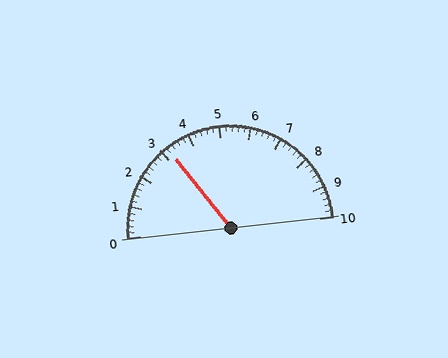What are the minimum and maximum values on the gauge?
The gauge ranges from 0 to 10.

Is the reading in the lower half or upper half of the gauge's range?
The reading is in the lower half of the range (0 to 10).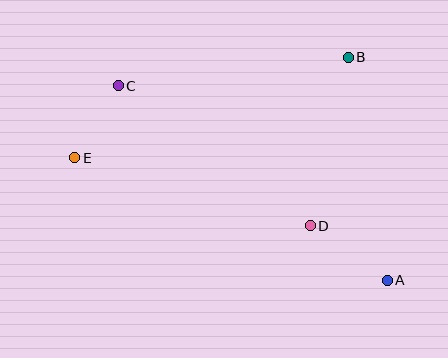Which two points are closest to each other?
Points C and E are closest to each other.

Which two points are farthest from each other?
Points A and E are farthest from each other.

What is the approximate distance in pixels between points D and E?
The distance between D and E is approximately 245 pixels.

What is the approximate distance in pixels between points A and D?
The distance between A and D is approximately 94 pixels.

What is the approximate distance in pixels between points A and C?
The distance between A and C is approximately 332 pixels.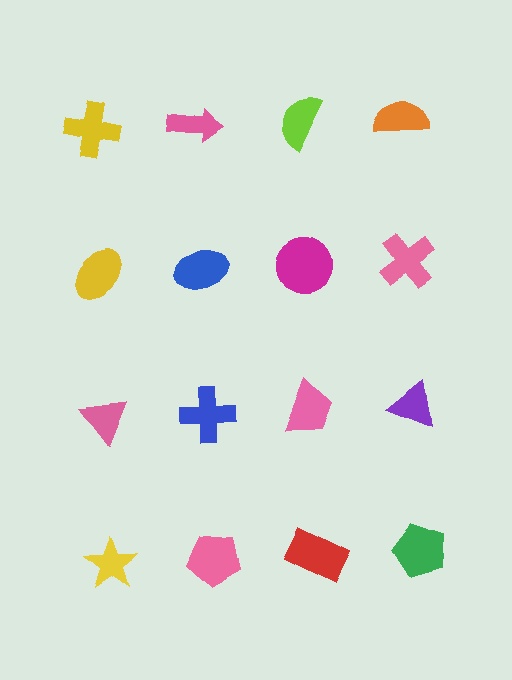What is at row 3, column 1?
A pink triangle.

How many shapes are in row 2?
4 shapes.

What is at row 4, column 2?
A pink pentagon.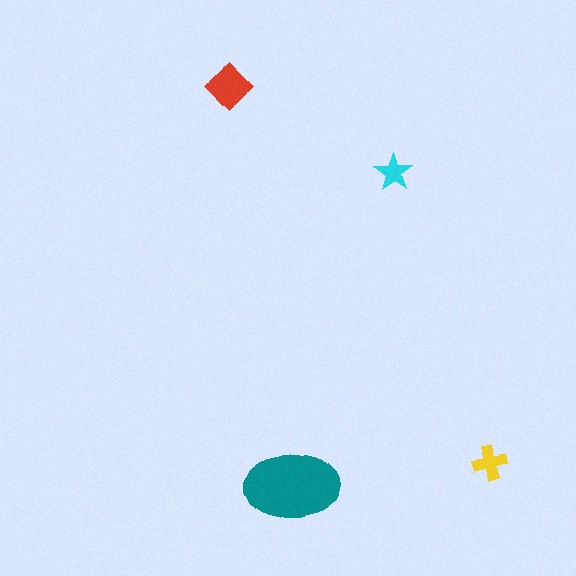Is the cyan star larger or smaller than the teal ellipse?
Smaller.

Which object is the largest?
The teal ellipse.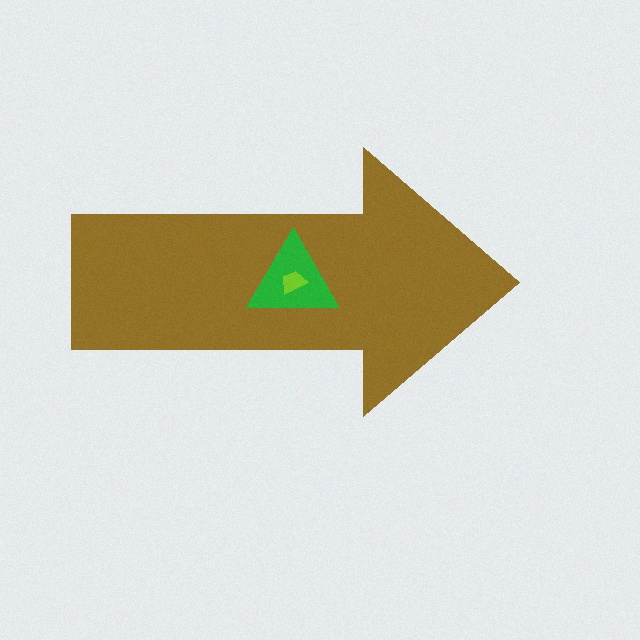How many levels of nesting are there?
3.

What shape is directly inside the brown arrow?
The green triangle.